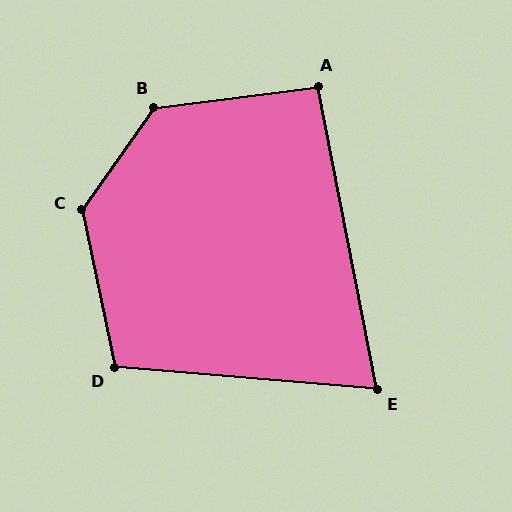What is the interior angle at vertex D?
Approximately 106 degrees (obtuse).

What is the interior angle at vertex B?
Approximately 132 degrees (obtuse).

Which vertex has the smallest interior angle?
E, at approximately 74 degrees.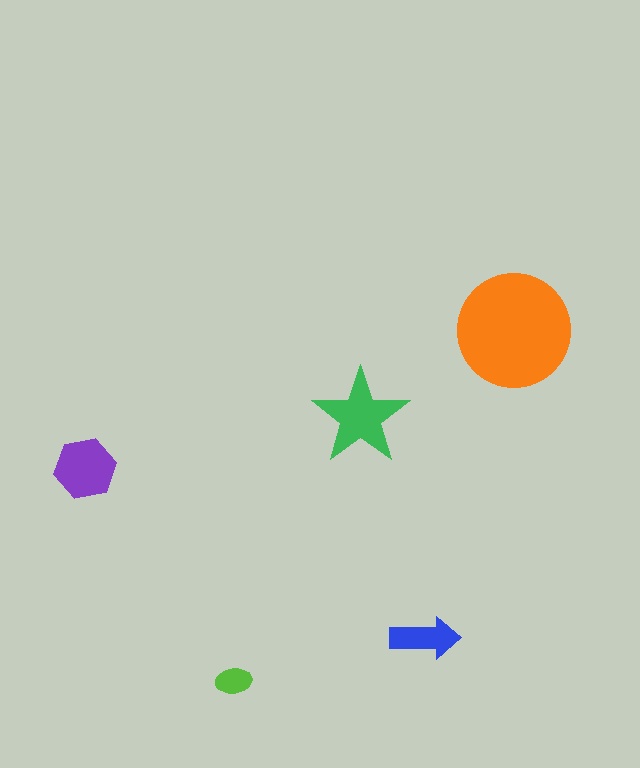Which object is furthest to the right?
The orange circle is rightmost.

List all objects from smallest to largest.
The lime ellipse, the blue arrow, the purple hexagon, the green star, the orange circle.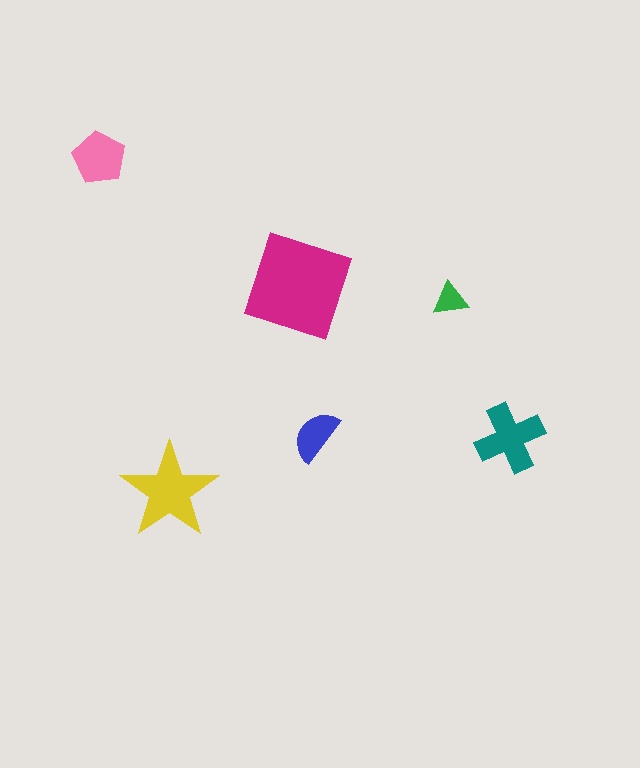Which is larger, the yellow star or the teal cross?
The yellow star.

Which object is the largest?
The magenta diamond.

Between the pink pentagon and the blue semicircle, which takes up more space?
The pink pentagon.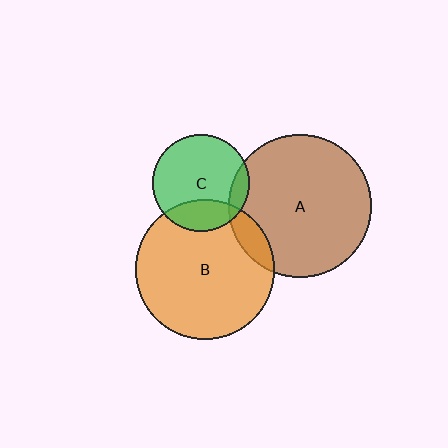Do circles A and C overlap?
Yes.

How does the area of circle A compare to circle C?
Approximately 2.2 times.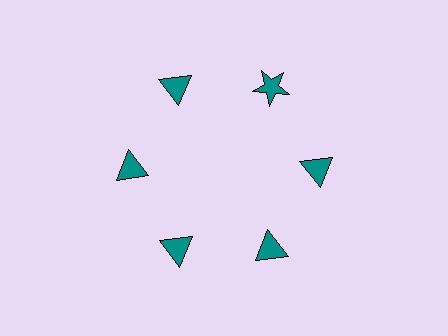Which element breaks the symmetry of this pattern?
The teal star at roughly the 1 o'clock position breaks the symmetry. All other shapes are teal triangles.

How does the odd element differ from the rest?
It has a different shape: star instead of triangle.